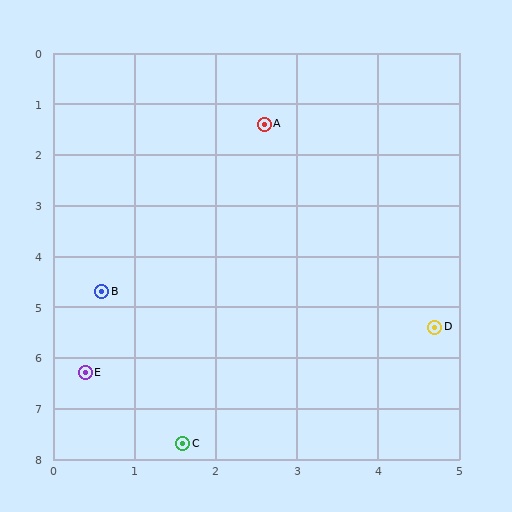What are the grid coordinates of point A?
Point A is at approximately (2.6, 1.4).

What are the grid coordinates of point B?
Point B is at approximately (0.6, 4.7).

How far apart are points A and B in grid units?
Points A and B are about 3.9 grid units apart.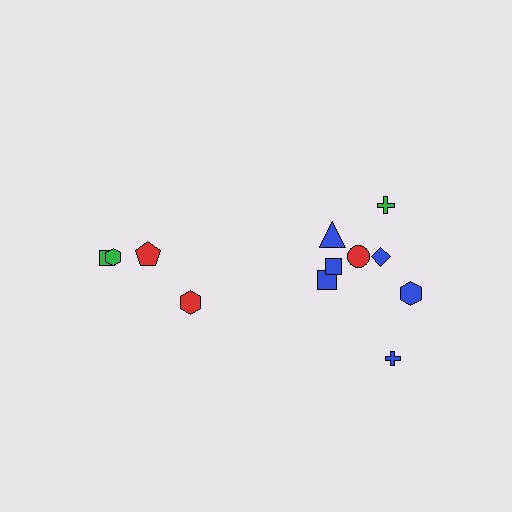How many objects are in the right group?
There are 8 objects.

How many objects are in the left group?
There are 4 objects.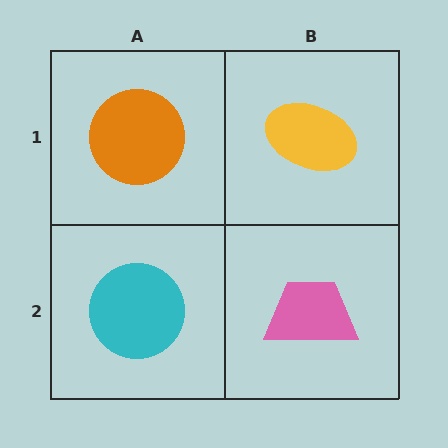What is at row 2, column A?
A cyan circle.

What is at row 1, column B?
A yellow ellipse.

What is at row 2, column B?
A pink trapezoid.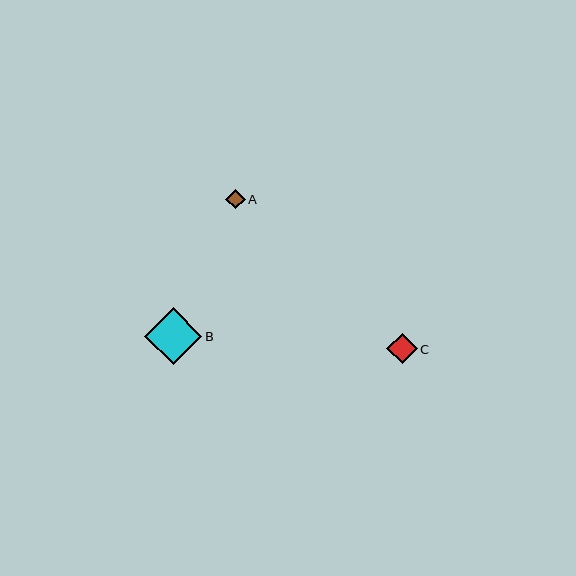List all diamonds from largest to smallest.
From largest to smallest: B, C, A.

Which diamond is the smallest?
Diamond A is the smallest with a size of approximately 19 pixels.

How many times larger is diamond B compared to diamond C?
Diamond B is approximately 1.9 times the size of diamond C.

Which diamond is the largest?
Diamond B is the largest with a size of approximately 57 pixels.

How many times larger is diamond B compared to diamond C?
Diamond B is approximately 1.9 times the size of diamond C.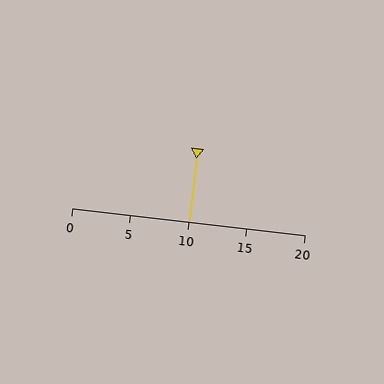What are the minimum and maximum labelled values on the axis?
The axis runs from 0 to 20.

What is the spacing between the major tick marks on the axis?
The major ticks are spaced 5 apart.